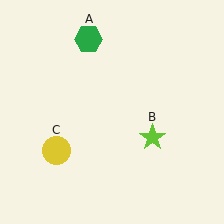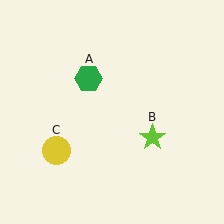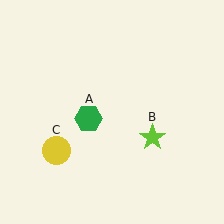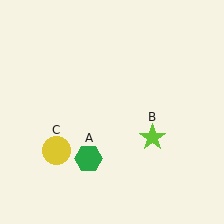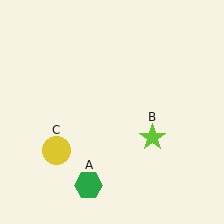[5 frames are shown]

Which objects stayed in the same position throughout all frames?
Lime star (object B) and yellow circle (object C) remained stationary.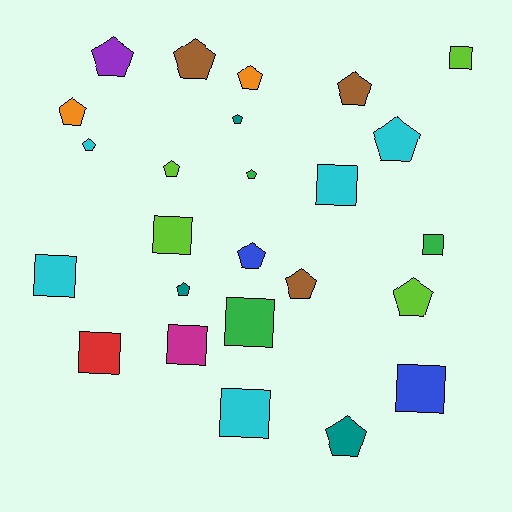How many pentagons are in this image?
There are 15 pentagons.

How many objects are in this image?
There are 25 objects.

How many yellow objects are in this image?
There are no yellow objects.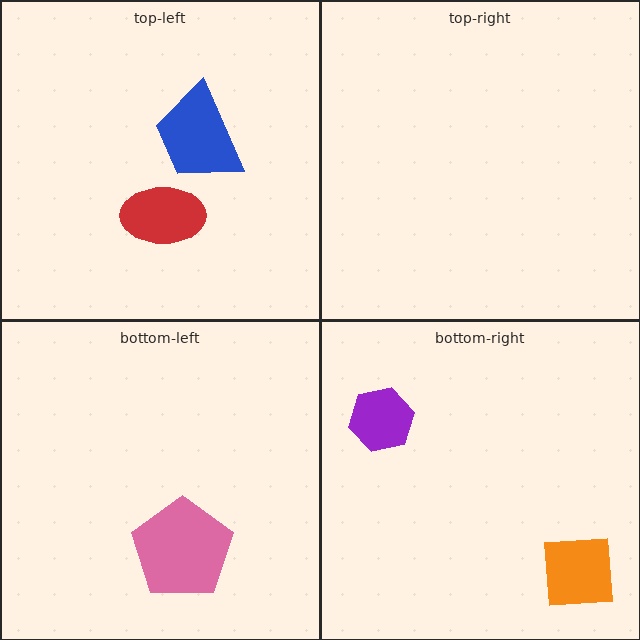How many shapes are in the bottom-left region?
1.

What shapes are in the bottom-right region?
The purple hexagon, the orange square.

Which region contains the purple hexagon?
The bottom-right region.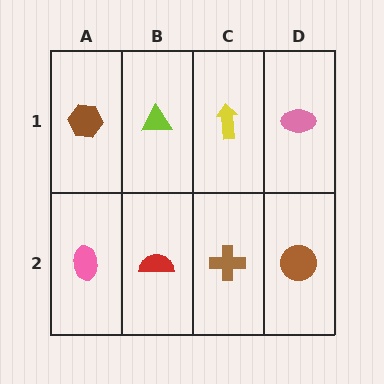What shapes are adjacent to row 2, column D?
A pink ellipse (row 1, column D), a brown cross (row 2, column C).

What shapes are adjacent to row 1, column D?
A brown circle (row 2, column D), a yellow arrow (row 1, column C).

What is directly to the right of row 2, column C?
A brown circle.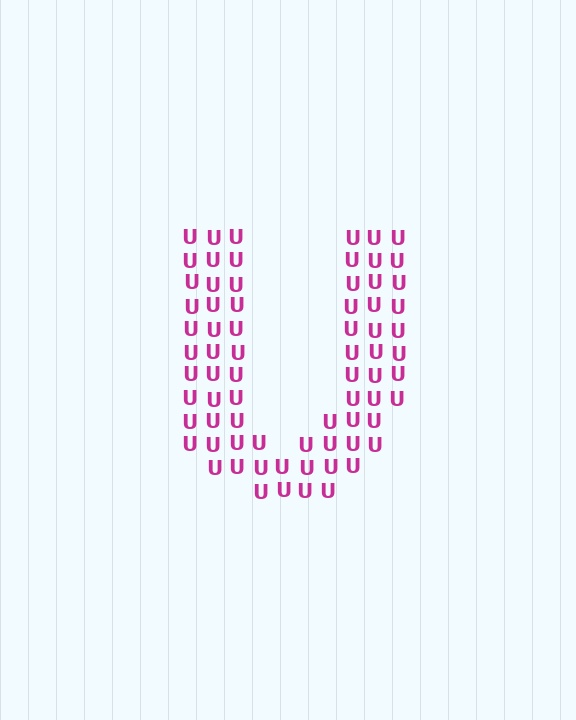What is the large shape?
The large shape is the letter U.